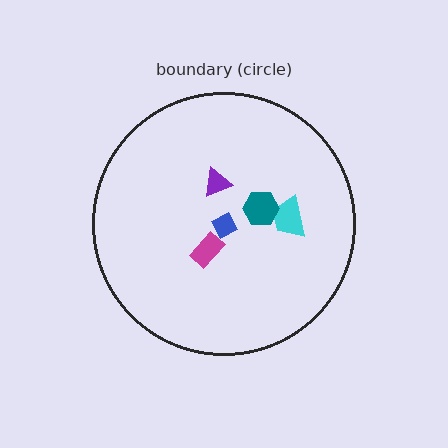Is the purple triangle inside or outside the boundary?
Inside.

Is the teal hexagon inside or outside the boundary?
Inside.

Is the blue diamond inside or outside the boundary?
Inside.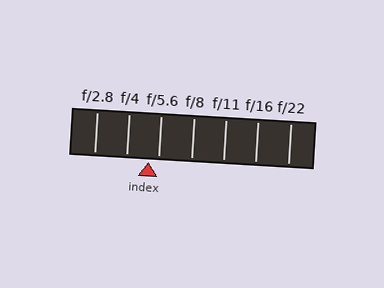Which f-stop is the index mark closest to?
The index mark is closest to f/5.6.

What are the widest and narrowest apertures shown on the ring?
The widest aperture shown is f/2.8 and the narrowest is f/22.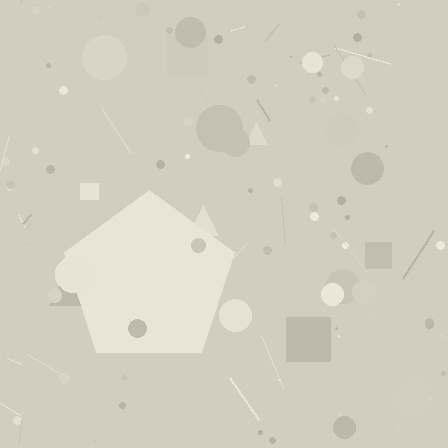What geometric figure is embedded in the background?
A pentagon is embedded in the background.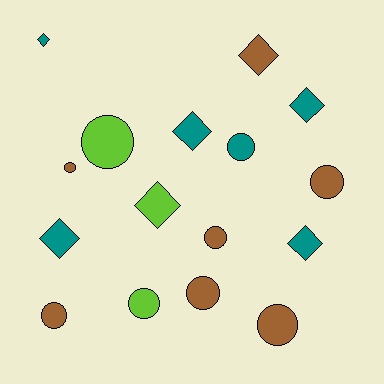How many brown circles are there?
There are 6 brown circles.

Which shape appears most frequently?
Circle, with 9 objects.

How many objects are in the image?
There are 16 objects.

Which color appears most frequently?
Brown, with 7 objects.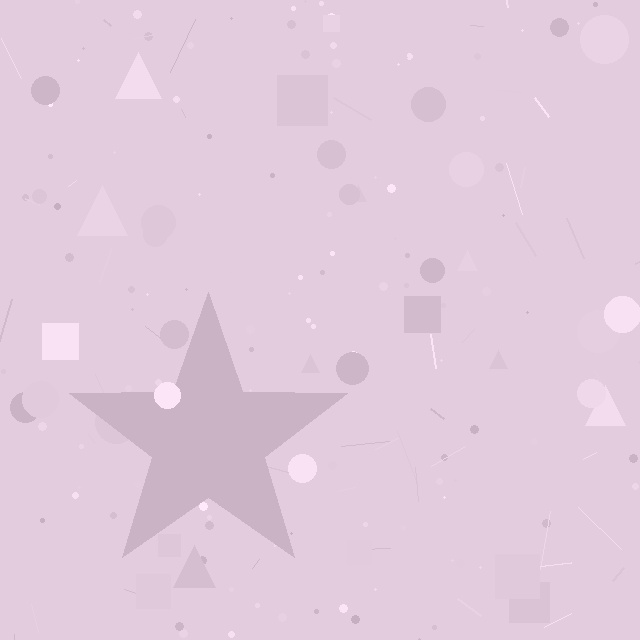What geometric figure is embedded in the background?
A star is embedded in the background.